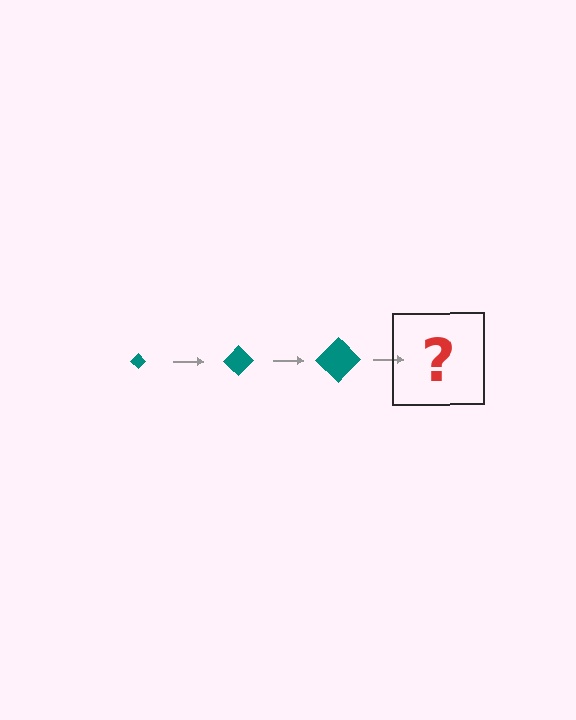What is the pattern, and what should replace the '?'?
The pattern is that the diamond gets progressively larger each step. The '?' should be a teal diamond, larger than the previous one.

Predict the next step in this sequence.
The next step is a teal diamond, larger than the previous one.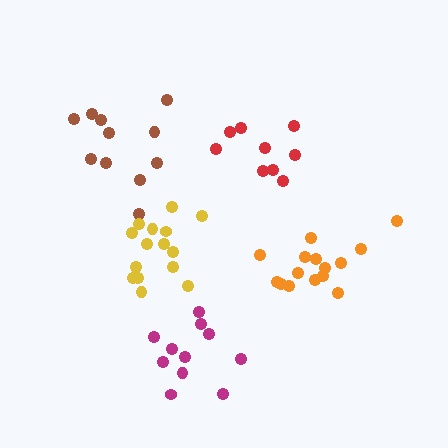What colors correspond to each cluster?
The clusters are colored: brown, red, orange, yellow, magenta.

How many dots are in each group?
Group 1: 11 dots, Group 2: 9 dots, Group 3: 15 dots, Group 4: 15 dots, Group 5: 11 dots (61 total).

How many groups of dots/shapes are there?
There are 5 groups.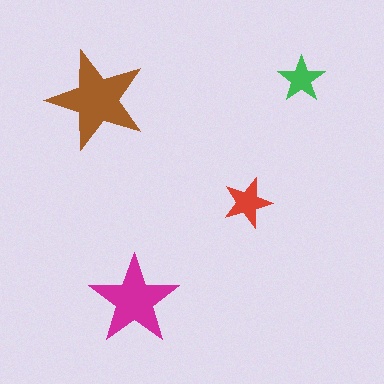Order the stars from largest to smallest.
the brown one, the magenta one, the red one, the green one.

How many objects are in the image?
There are 4 objects in the image.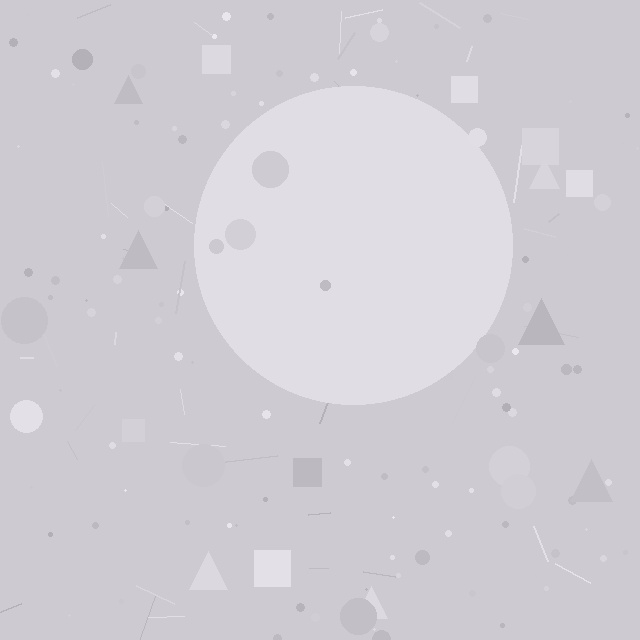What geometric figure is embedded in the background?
A circle is embedded in the background.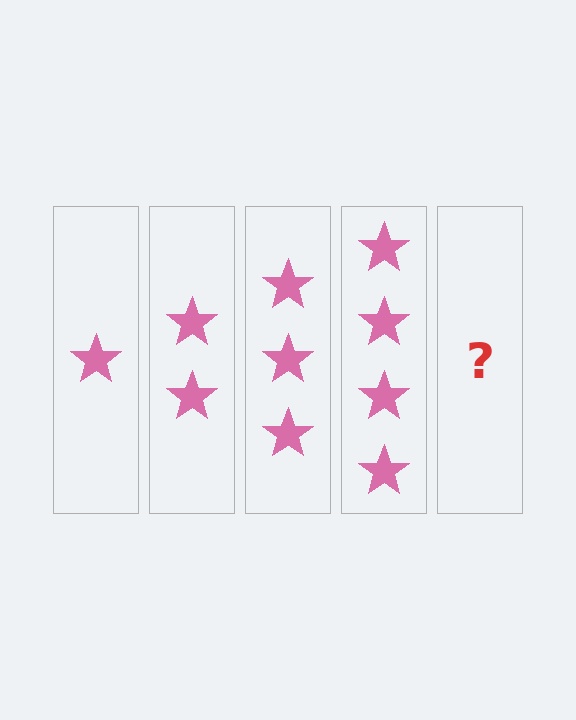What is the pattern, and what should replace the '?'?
The pattern is that each step adds one more star. The '?' should be 5 stars.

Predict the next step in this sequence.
The next step is 5 stars.